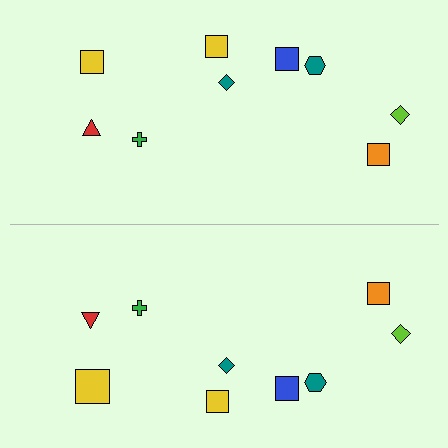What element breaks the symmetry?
The yellow square on the bottom side has a different size than its mirror counterpart.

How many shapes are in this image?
There are 18 shapes in this image.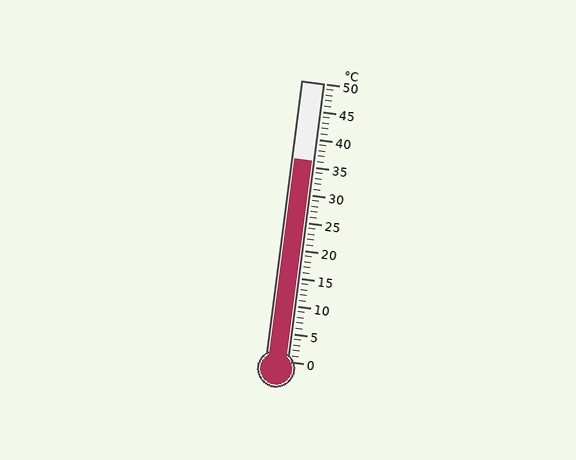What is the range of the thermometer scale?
The thermometer scale ranges from 0°C to 50°C.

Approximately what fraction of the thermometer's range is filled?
The thermometer is filled to approximately 70% of its range.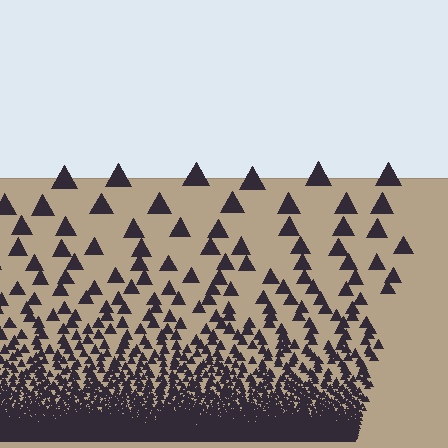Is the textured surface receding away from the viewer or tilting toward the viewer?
The surface appears to tilt toward the viewer. Texture elements get larger and sparser toward the top.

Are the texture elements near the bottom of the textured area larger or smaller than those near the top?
Smaller. The gradient is inverted — elements near the bottom are smaller and denser.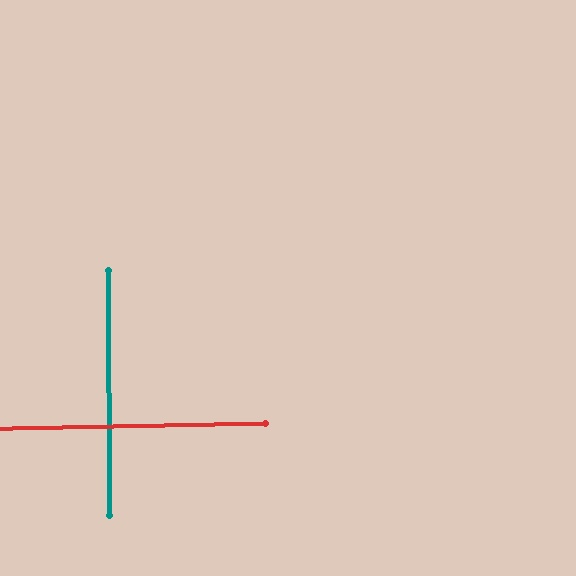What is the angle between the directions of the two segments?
Approximately 89 degrees.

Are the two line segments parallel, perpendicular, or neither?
Perpendicular — they meet at approximately 89°.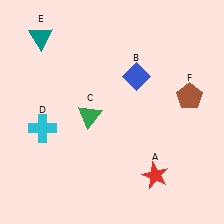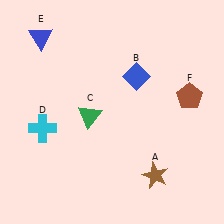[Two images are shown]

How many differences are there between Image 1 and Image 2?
There are 2 differences between the two images.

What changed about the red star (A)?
In Image 1, A is red. In Image 2, it changed to brown.